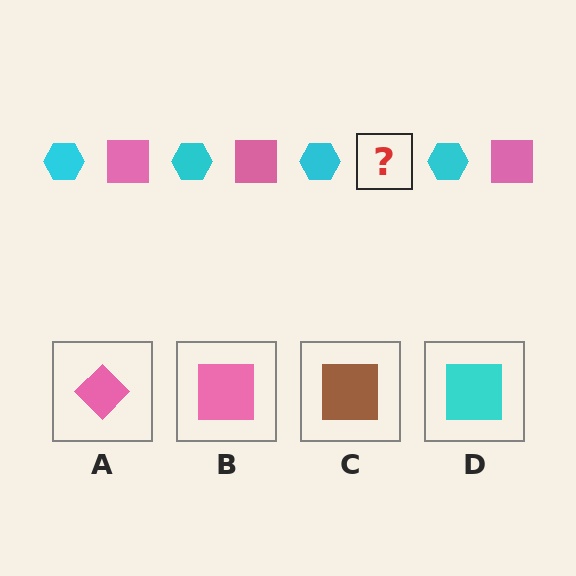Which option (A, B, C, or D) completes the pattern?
B.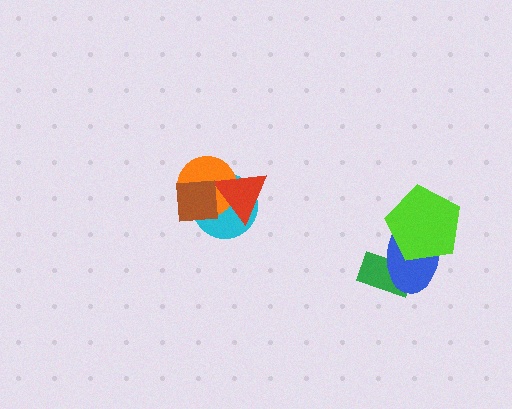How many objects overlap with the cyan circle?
3 objects overlap with the cyan circle.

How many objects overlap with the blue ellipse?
2 objects overlap with the blue ellipse.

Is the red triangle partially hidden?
Yes, it is partially covered by another shape.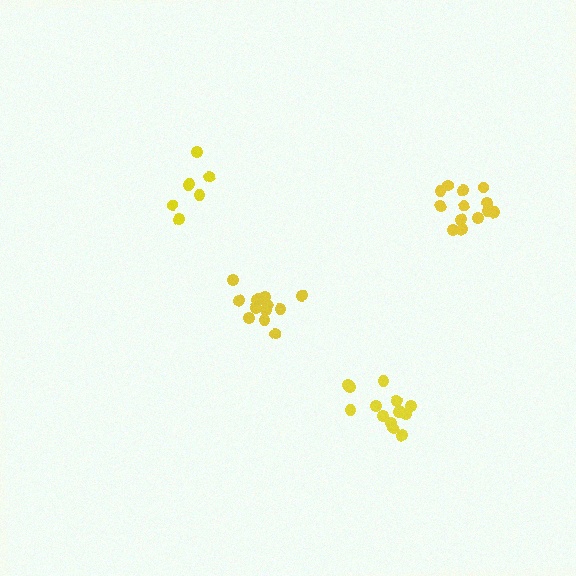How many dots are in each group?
Group 1: 13 dots, Group 2: 13 dots, Group 3: 7 dots, Group 4: 13 dots (46 total).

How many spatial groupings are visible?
There are 4 spatial groupings.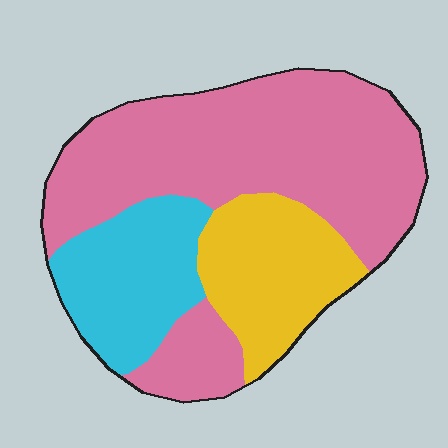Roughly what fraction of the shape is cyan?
Cyan takes up about one fifth (1/5) of the shape.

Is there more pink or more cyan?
Pink.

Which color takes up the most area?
Pink, at roughly 60%.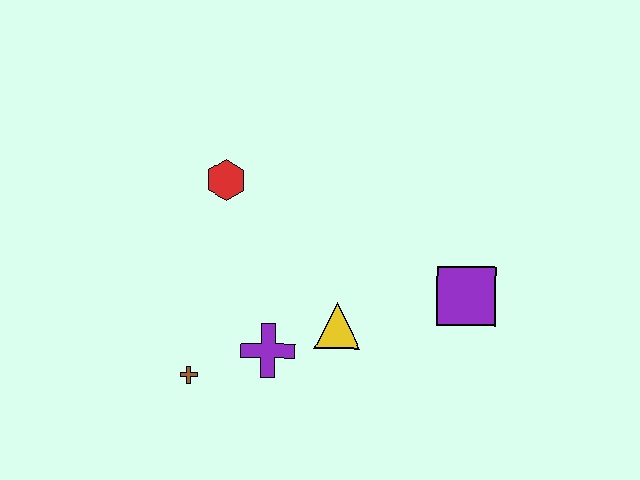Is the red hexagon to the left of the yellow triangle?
Yes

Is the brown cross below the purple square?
Yes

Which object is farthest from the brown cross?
The purple square is farthest from the brown cross.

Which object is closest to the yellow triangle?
The purple cross is closest to the yellow triangle.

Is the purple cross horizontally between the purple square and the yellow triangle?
No